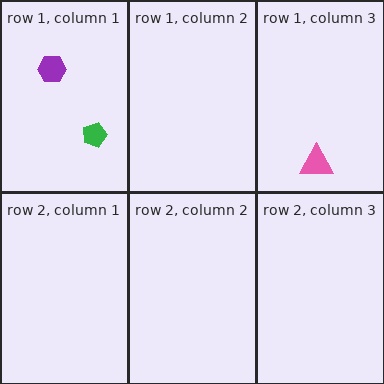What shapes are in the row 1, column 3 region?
The pink triangle.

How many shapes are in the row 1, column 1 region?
2.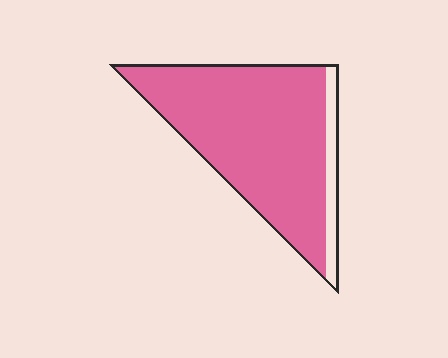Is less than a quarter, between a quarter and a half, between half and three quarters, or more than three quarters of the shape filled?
More than three quarters.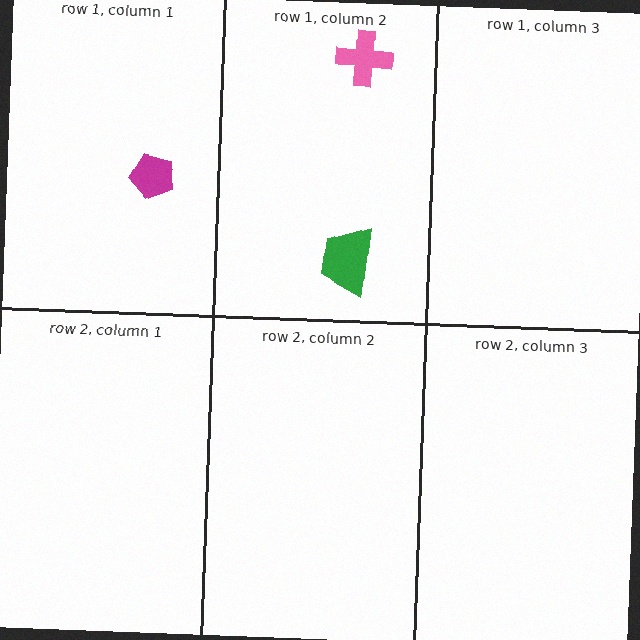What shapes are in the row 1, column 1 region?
The magenta pentagon.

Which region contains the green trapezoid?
The row 1, column 2 region.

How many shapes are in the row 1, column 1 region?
1.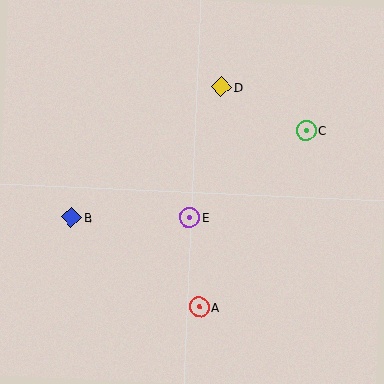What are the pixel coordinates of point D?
Point D is at (222, 87).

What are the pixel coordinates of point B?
Point B is at (71, 217).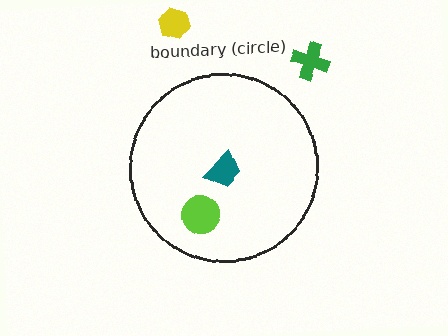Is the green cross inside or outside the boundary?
Outside.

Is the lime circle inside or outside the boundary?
Inside.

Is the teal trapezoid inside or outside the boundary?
Inside.